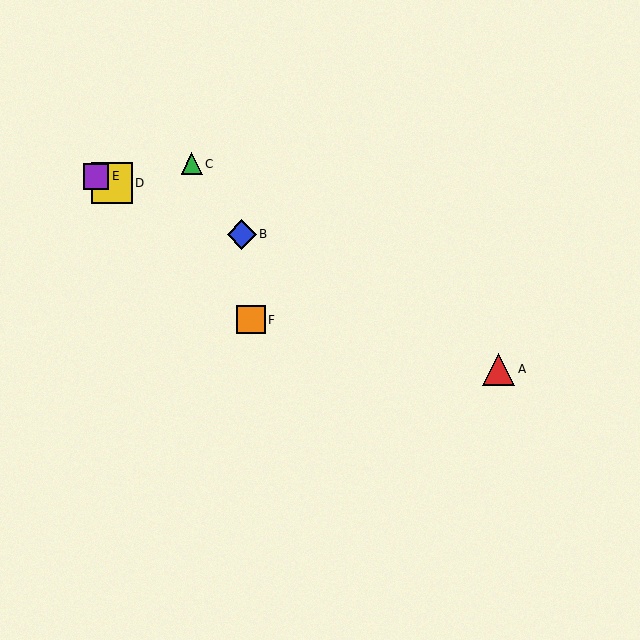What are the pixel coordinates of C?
Object C is at (192, 164).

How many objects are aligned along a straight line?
3 objects (B, D, E) are aligned along a straight line.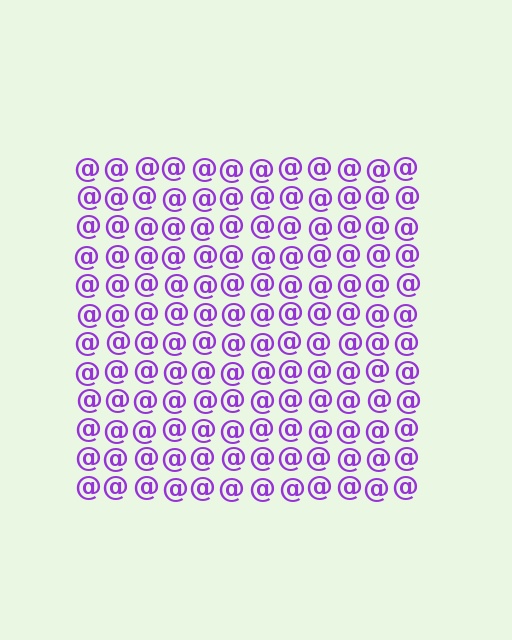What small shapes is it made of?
It is made of small at signs.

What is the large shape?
The large shape is a square.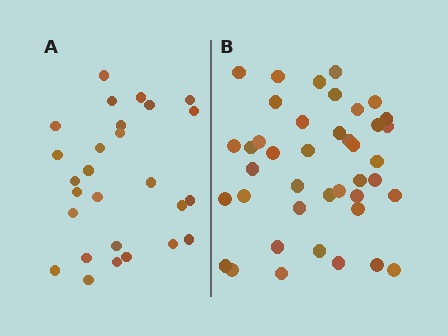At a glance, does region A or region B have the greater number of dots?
Region B (the right region) has more dots.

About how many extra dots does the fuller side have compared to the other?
Region B has approximately 15 more dots than region A.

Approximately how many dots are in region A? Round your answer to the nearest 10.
About 30 dots. (The exact count is 27, which rounds to 30.)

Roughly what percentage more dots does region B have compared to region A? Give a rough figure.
About 50% more.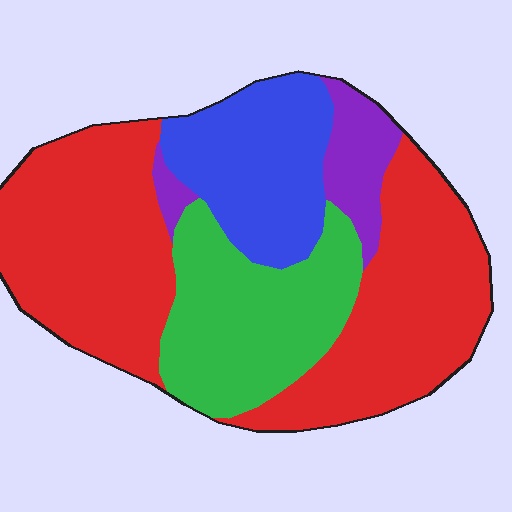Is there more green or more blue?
Green.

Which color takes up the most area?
Red, at roughly 50%.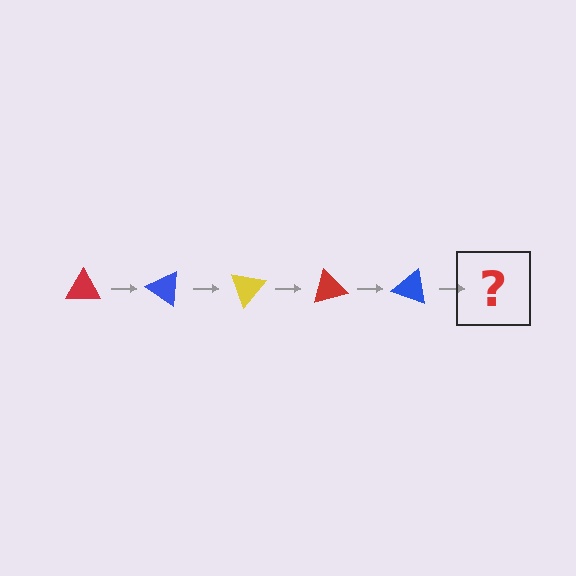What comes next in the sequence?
The next element should be a yellow triangle, rotated 175 degrees from the start.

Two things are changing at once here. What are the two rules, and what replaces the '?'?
The two rules are that it rotates 35 degrees each step and the color cycles through red, blue, and yellow. The '?' should be a yellow triangle, rotated 175 degrees from the start.